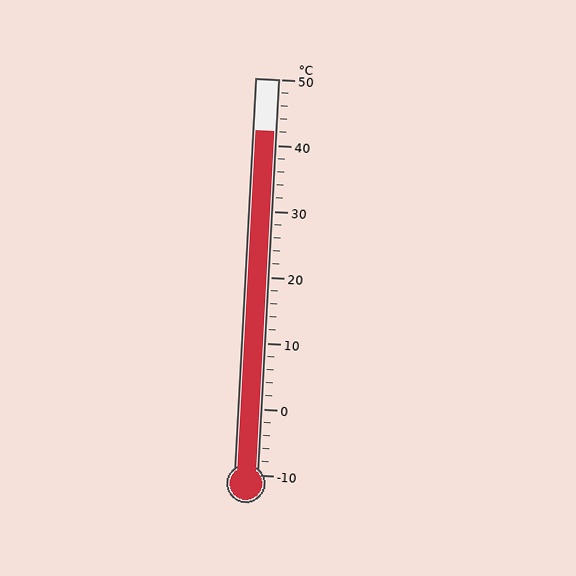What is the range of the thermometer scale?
The thermometer scale ranges from -10°C to 50°C.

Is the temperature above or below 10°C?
The temperature is above 10°C.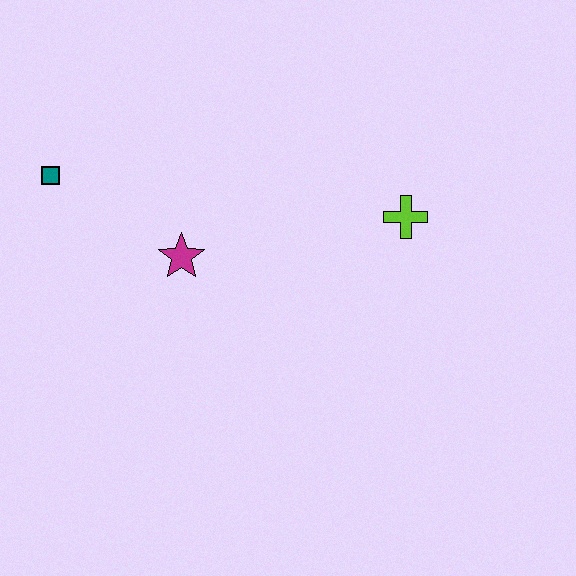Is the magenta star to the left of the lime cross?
Yes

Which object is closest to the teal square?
The magenta star is closest to the teal square.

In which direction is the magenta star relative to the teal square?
The magenta star is to the right of the teal square.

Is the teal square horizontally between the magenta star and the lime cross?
No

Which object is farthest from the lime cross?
The teal square is farthest from the lime cross.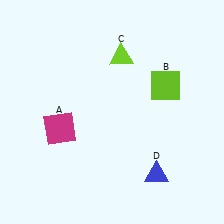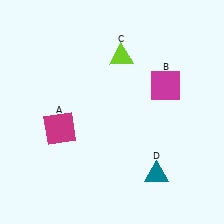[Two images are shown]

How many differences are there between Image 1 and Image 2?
There are 2 differences between the two images.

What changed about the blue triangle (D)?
In Image 1, D is blue. In Image 2, it changed to teal.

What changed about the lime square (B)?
In Image 1, B is lime. In Image 2, it changed to magenta.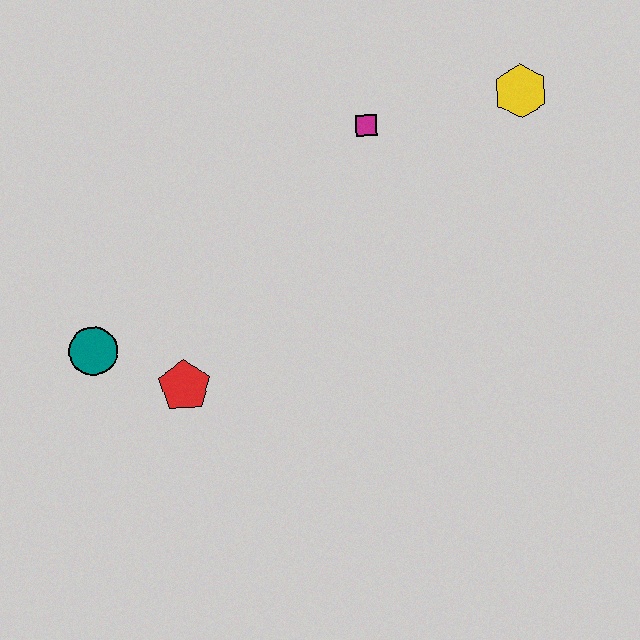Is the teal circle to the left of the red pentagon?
Yes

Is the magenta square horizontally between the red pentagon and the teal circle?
No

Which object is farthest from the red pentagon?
The yellow hexagon is farthest from the red pentagon.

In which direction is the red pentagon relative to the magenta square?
The red pentagon is below the magenta square.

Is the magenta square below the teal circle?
No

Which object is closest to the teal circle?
The red pentagon is closest to the teal circle.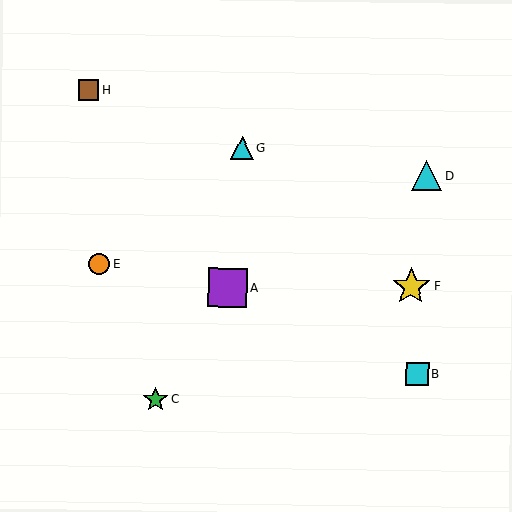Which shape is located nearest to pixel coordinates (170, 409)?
The green star (labeled C) at (155, 399) is nearest to that location.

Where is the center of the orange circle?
The center of the orange circle is at (99, 264).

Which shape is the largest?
The purple square (labeled A) is the largest.